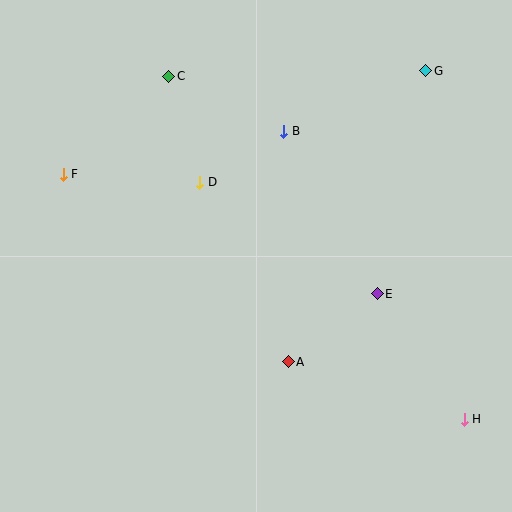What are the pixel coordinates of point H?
Point H is at (464, 419).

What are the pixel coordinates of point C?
Point C is at (169, 76).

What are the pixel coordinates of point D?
Point D is at (200, 182).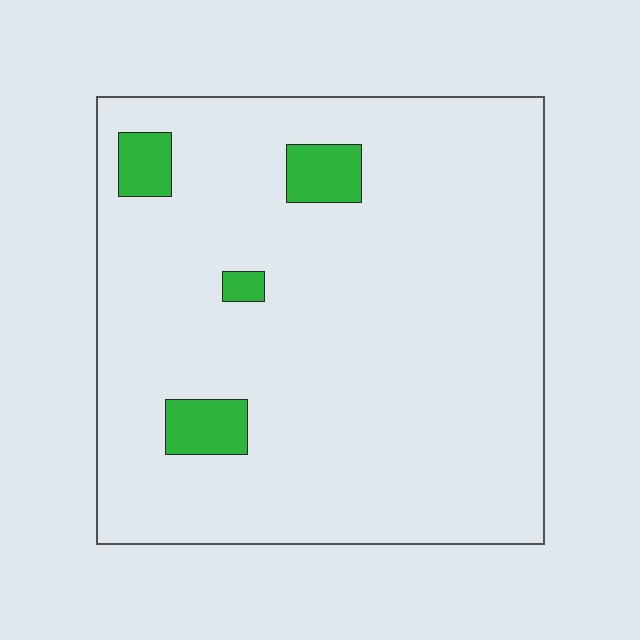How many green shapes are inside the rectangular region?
4.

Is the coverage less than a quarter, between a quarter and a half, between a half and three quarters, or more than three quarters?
Less than a quarter.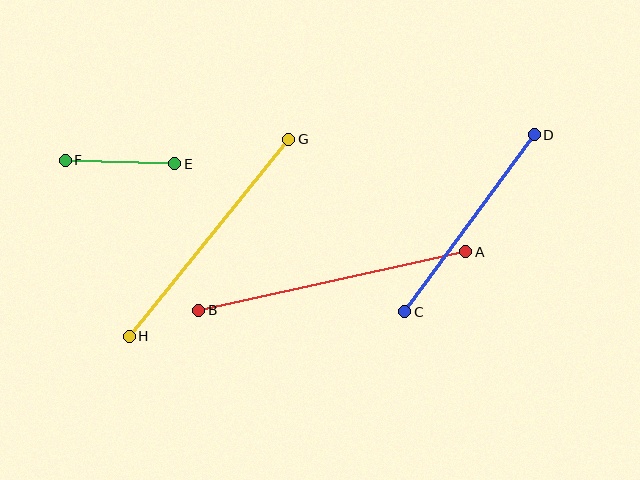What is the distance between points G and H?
The distance is approximately 254 pixels.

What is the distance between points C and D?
The distance is approximately 219 pixels.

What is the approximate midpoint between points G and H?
The midpoint is at approximately (209, 238) pixels.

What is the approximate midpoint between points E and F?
The midpoint is at approximately (120, 162) pixels.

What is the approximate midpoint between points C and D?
The midpoint is at approximately (469, 223) pixels.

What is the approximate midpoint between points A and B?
The midpoint is at approximately (332, 281) pixels.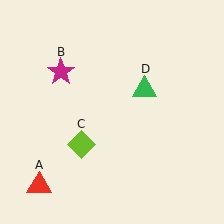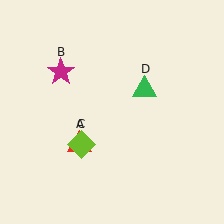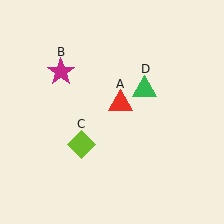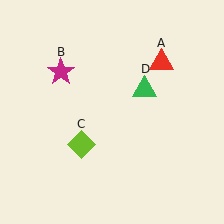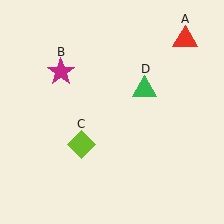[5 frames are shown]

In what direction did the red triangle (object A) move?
The red triangle (object A) moved up and to the right.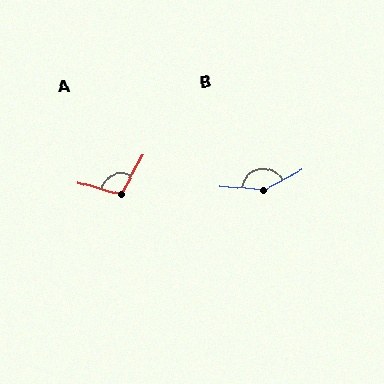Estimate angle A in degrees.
Approximately 103 degrees.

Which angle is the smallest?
A, at approximately 103 degrees.